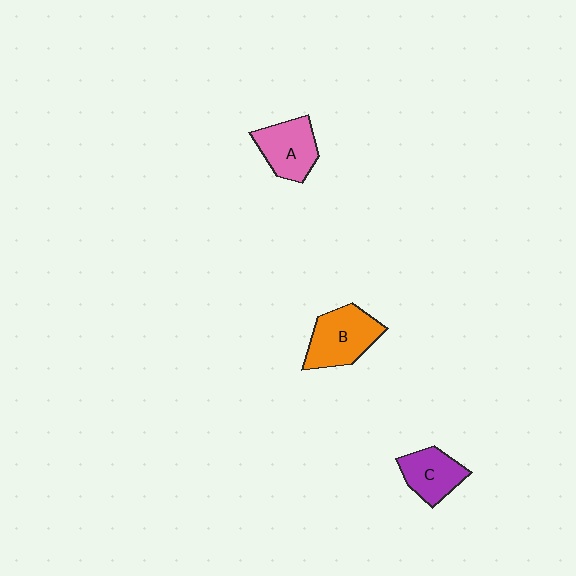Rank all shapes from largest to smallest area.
From largest to smallest: B (orange), A (pink), C (purple).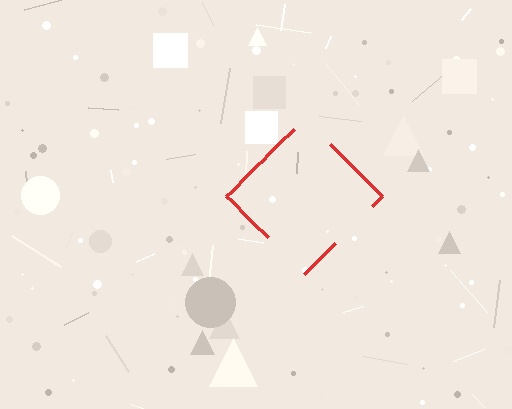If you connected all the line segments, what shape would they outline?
They would outline a diamond.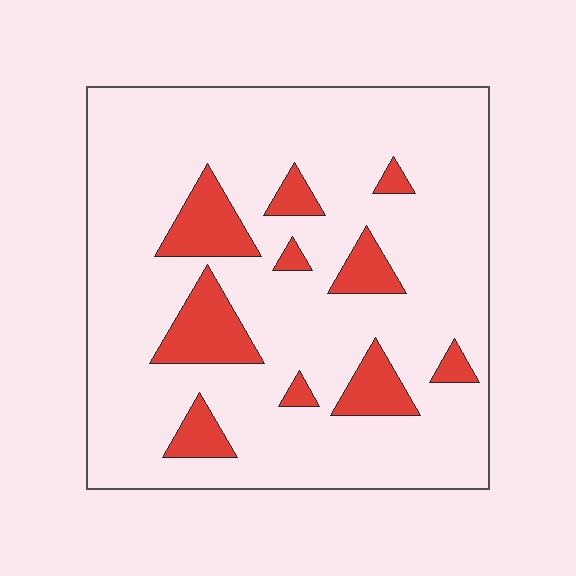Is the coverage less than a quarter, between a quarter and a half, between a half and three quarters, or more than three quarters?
Less than a quarter.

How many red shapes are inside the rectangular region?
10.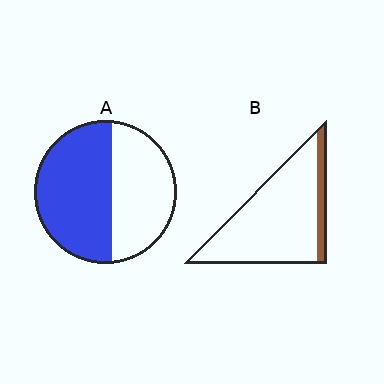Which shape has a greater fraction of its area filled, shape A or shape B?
Shape A.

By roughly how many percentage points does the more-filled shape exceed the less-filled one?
By roughly 40 percentage points (A over B).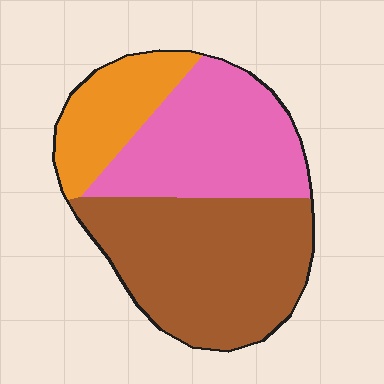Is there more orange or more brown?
Brown.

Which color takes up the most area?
Brown, at roughly 45%.